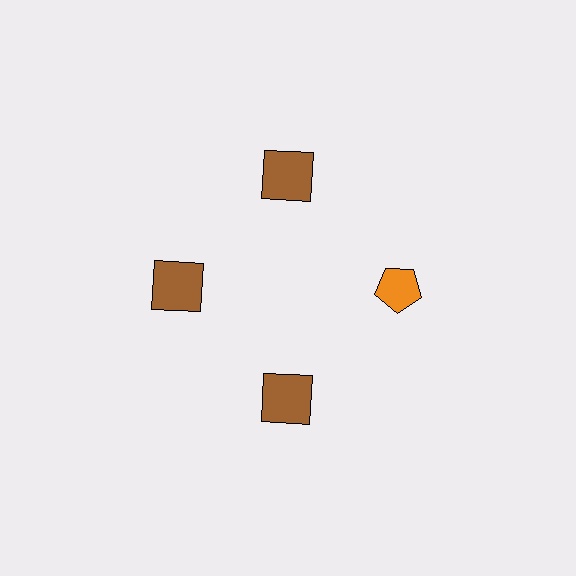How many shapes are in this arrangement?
There are 4 shapes arranged in a ring pattern.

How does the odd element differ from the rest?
It differs in both color (orange instead of brown) and shape (pentagon instead of square).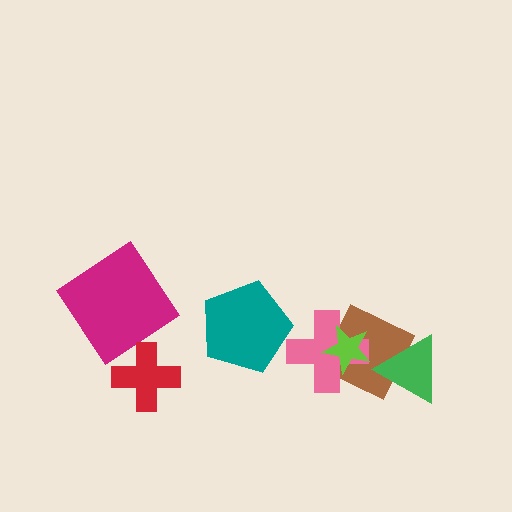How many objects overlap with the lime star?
2 objects overlap with the lime star.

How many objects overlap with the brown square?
3 objects overlap with the brown square.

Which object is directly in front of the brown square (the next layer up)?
The pink cross is directly in front of the brown square.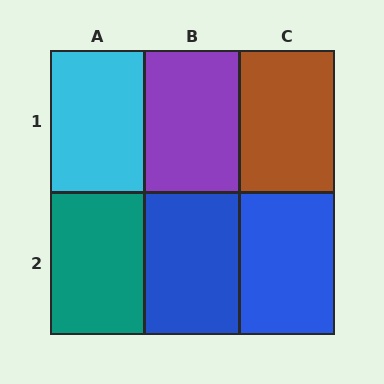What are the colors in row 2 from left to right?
Teal, blue, blue.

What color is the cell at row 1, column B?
Purple.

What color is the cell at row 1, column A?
Cyan.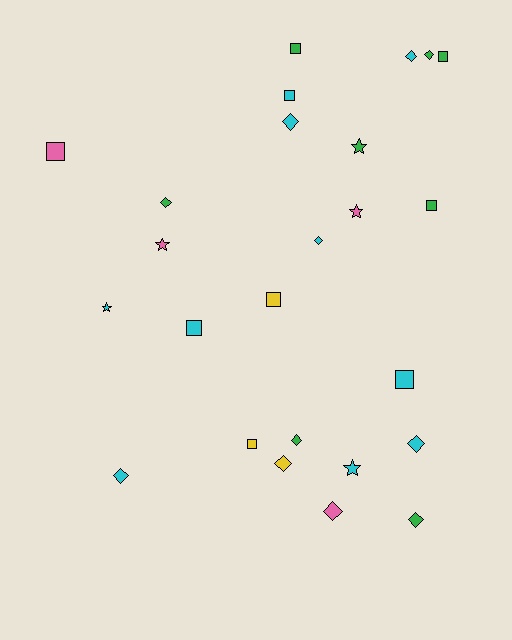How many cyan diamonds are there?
There are 5 cyan diamonds.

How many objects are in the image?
There are 25 objects.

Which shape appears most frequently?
Diamond, with 11 objects.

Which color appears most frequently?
Cyan, with 10 objects.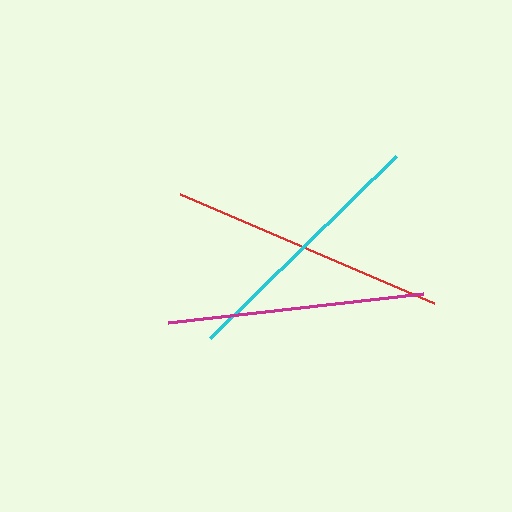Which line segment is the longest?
The red line is the longest at approximately 276 pixels.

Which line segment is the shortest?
The magenta line is the shortest at approximately 257 pixels.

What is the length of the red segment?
The red segment is approximately 276 pixels long.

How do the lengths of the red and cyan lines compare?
The red and cyan lines are approximately the same length.